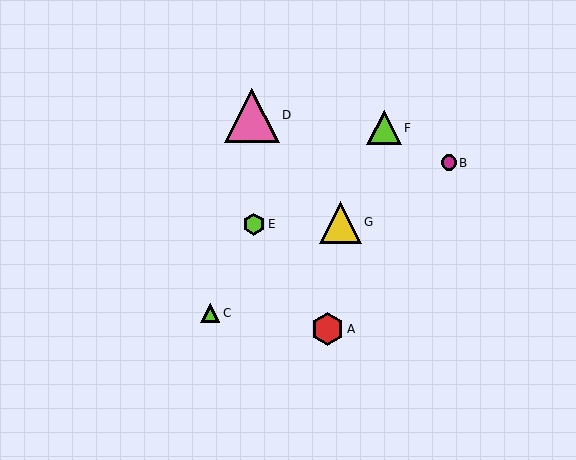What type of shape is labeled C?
Shape C is a lime triangle.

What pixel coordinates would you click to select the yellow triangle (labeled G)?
Click at (340, 222) to select the yellow triangle G.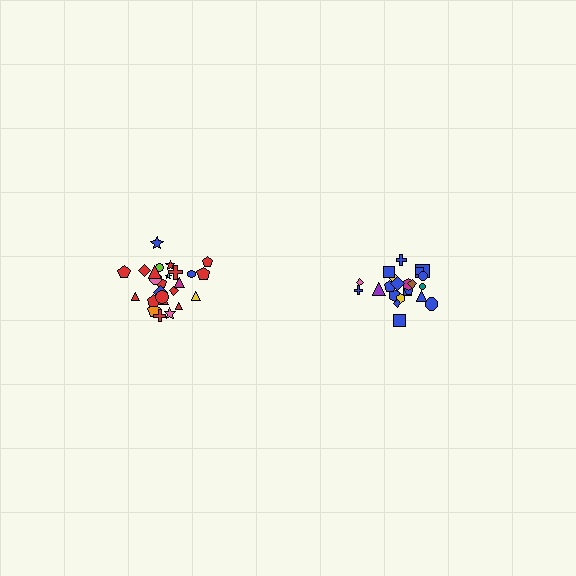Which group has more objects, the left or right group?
The left group.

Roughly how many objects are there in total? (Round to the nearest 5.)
Roughly 45 objects in total.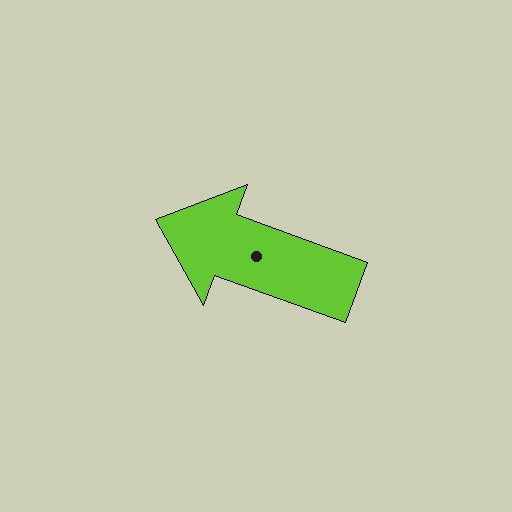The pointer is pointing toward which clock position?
Roughly 10 o'clock.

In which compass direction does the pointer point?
West.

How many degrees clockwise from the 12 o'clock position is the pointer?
Approximately 290 degrees.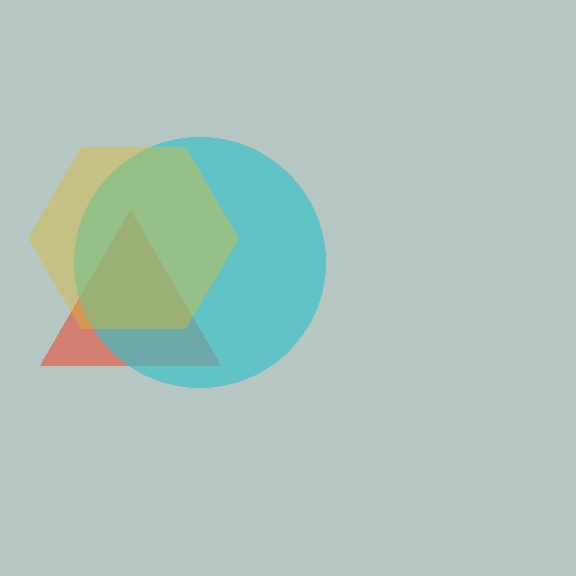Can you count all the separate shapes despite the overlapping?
Yes, there are 3 separate shapes.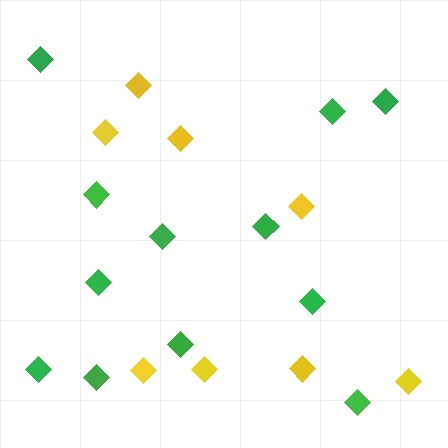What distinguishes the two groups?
There are 2 groups: one group of yellow diamonds (8) and one group of green diamonds (12).